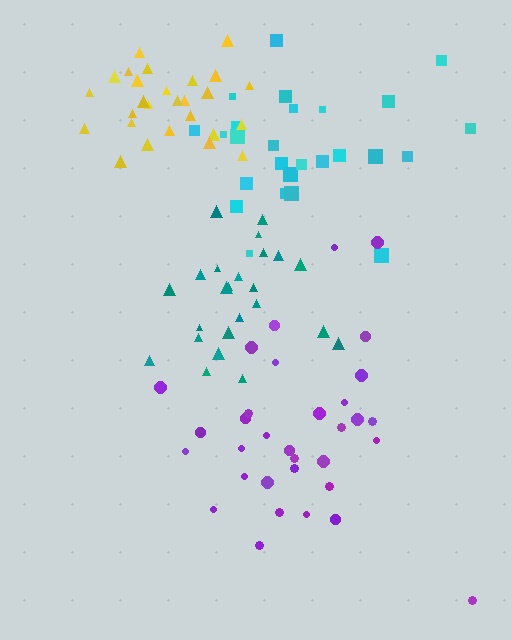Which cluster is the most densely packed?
Yellow.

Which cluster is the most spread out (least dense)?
Cyan.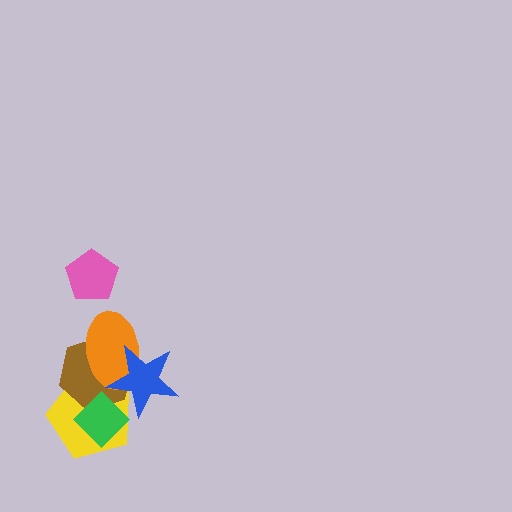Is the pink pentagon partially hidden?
No, no other shape covers it.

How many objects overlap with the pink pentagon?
0 objects overlap with the pink pentagon.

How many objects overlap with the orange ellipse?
3 objects overlap with the orange ellipse.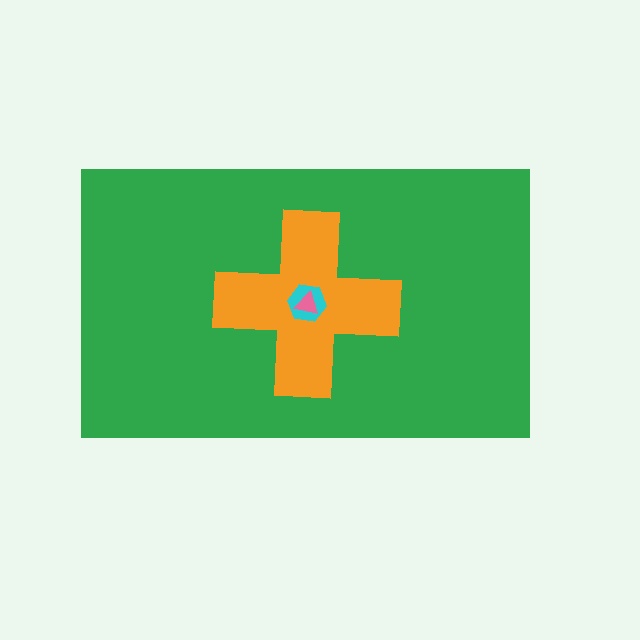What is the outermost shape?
The green rectangle.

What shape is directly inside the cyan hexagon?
The pink triangle.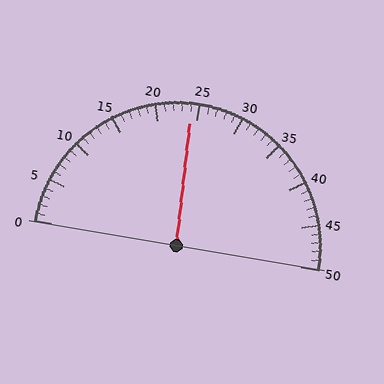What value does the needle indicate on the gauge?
The needle indicates approximately 24.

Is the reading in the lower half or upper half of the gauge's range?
The reading is in the lower half of the range (0 to 50).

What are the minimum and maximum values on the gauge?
The gauge ranges from 0 to 50.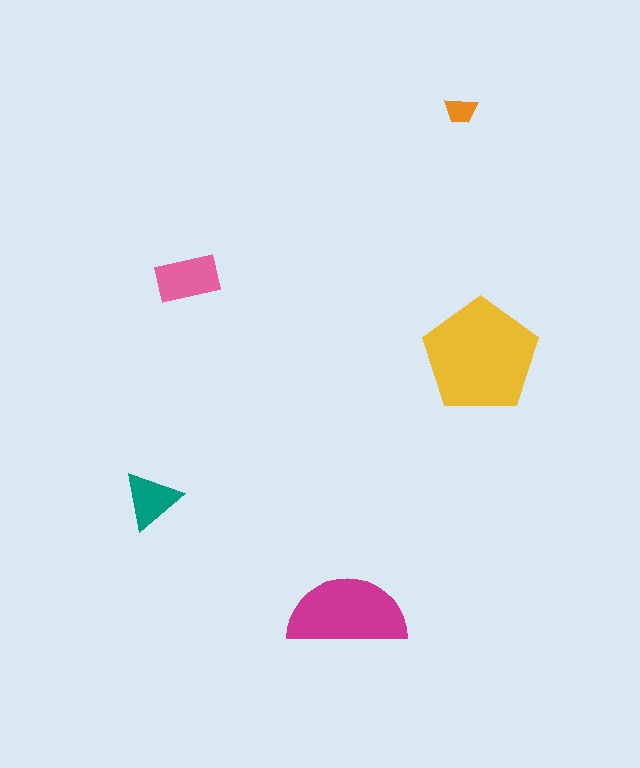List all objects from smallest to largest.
The orange trapezoid, the teal triangle, the pink rectangle, the magenta semicircle, the yellow pentagon.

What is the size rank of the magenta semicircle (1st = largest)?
2nd.